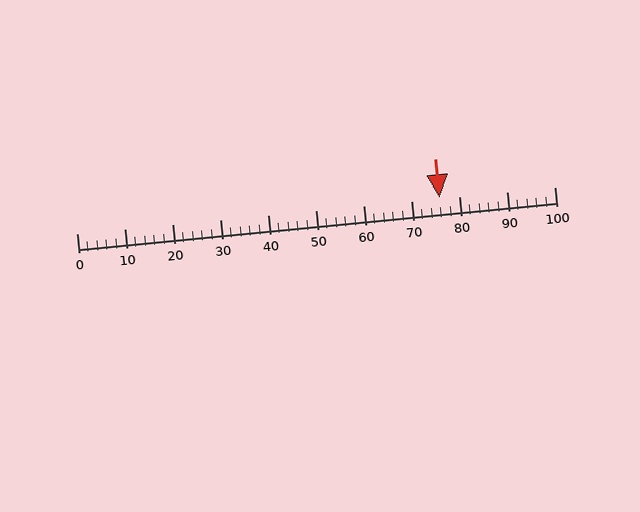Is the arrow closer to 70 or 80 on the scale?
The arrow is closer to 80.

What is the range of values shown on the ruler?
The ruler shows values from 0 to 100.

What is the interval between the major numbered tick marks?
The major tick marks are spaced 10 units apart.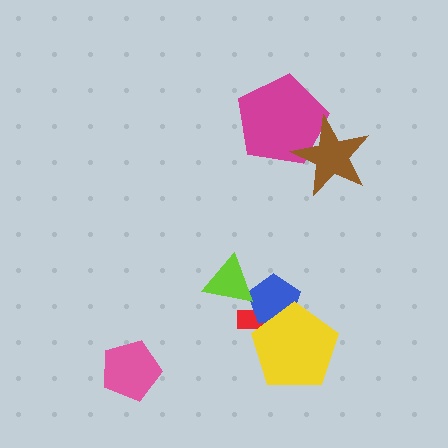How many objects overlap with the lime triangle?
2 objects overlap with the lime triangle.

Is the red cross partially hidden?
Yes, it is partially covered by another shape.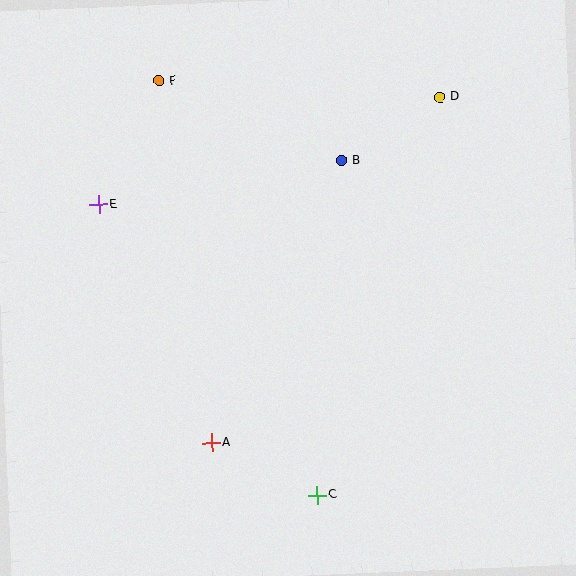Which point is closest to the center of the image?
Point B at (341, 161) is closest to the center.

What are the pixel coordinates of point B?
Point B is at (341, 161).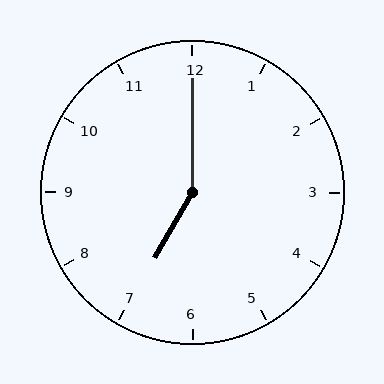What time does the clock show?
7:00.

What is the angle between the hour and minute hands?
Approximately 150 degrees.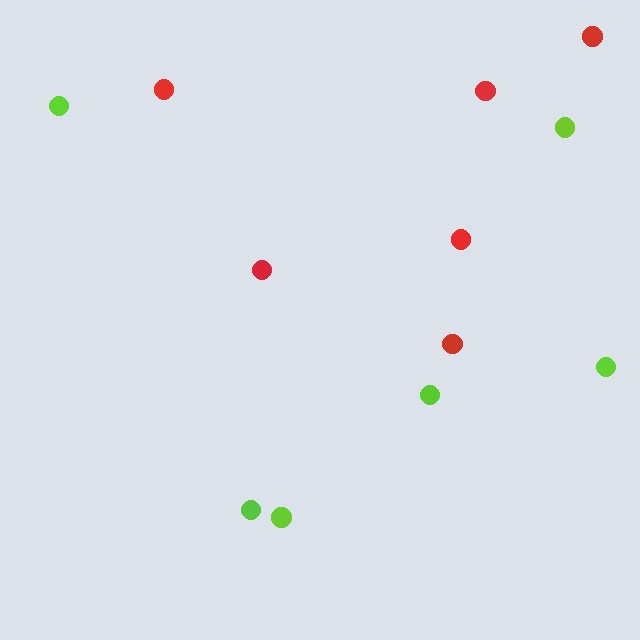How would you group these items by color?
There are 2 groups: one group of lime circles (6) and one group of red circles (6).